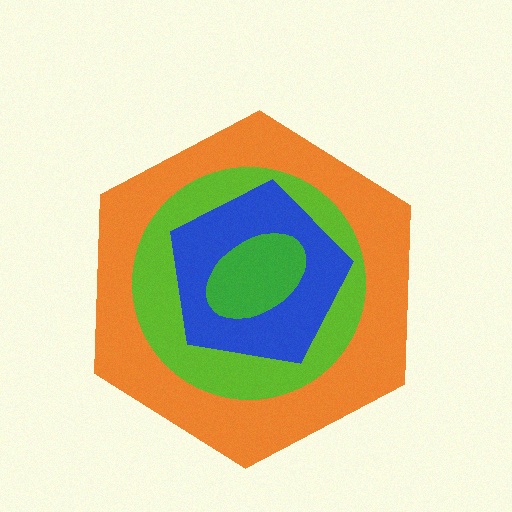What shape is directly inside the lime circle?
The blue pentagon.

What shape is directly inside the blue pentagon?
The green ellipse.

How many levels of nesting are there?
4.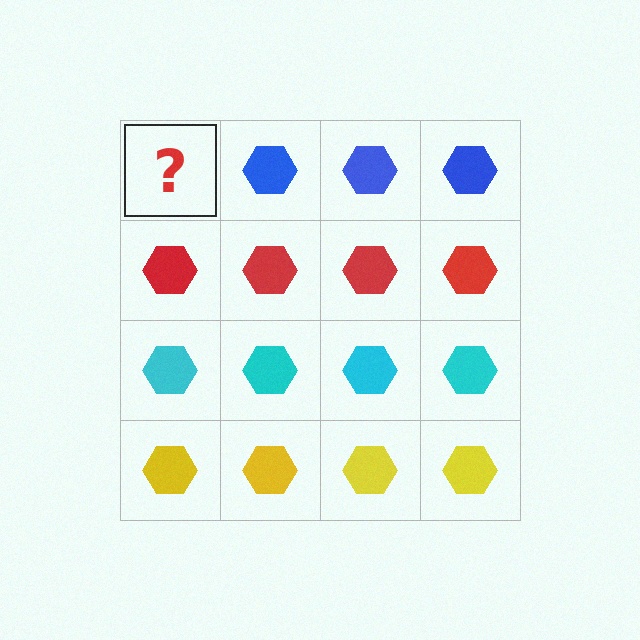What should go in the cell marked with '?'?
The missing cell should contain a blue hexagon.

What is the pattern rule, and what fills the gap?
The rule is that each row has a consistent color. The gap should be filled with a blue hexagon.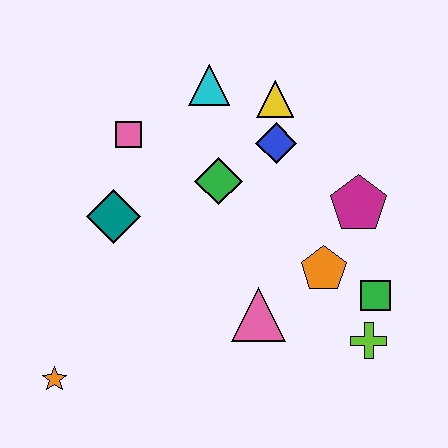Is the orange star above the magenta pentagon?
No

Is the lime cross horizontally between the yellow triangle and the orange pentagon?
No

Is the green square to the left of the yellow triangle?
No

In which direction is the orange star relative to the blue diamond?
The orange star is below the blue diamond.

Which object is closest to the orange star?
The teal diamond is closest to the orange star.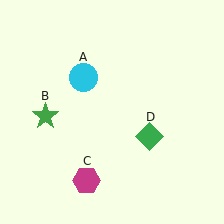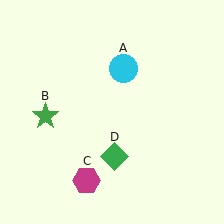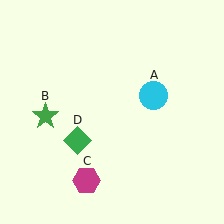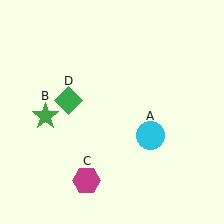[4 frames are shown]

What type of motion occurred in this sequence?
The cyan circle (object A), green diamond (object D) rotated clockwise around the center of the scene.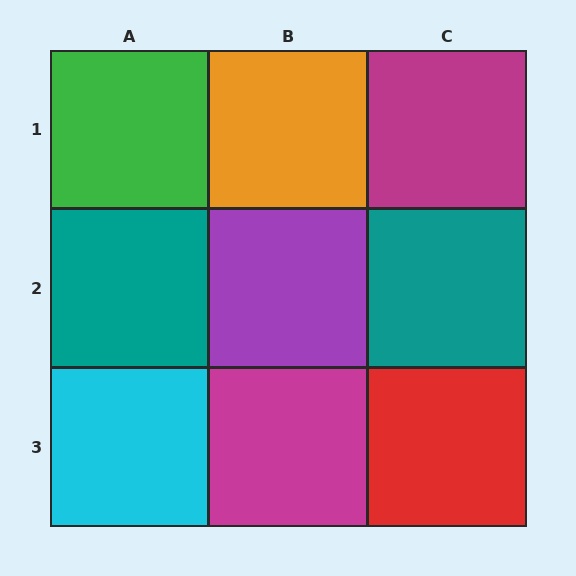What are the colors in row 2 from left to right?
Teal, purple, teal.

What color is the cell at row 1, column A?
Green.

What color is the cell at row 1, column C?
Magenta.